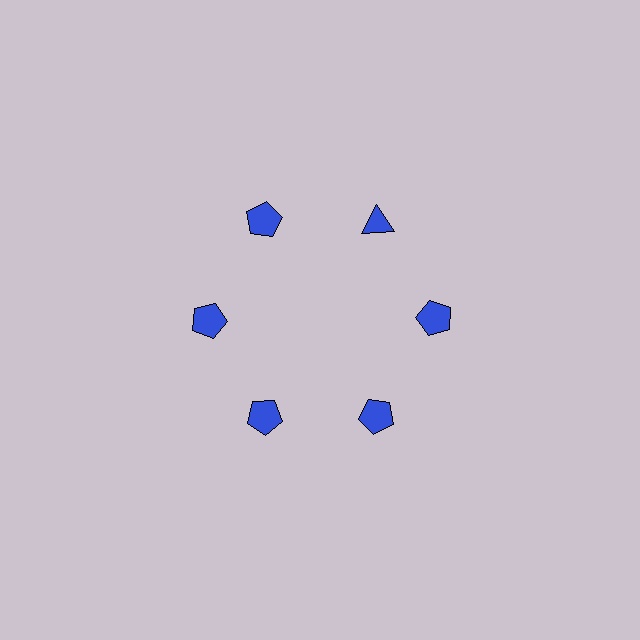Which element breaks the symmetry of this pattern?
The blue triangle at roughly the 1 o'clock position breaks the symmetry. All other shapes are blue pentagons.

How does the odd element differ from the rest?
It has a different shape: triangle instead of pentagon.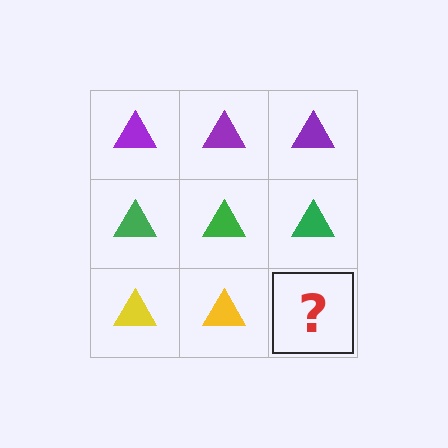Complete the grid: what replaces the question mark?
The question mark should be replaced with a yellow triangle.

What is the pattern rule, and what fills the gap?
The rule is that each row has a consistent color. The gap should be filled with a yellow triangle.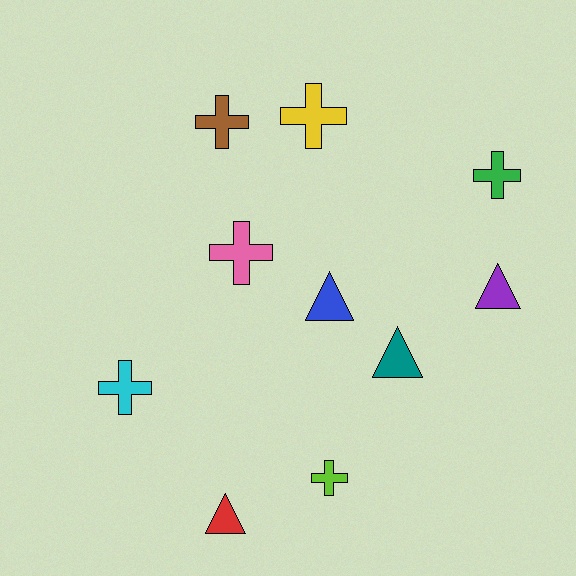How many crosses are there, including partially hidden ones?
There are 6 crosses.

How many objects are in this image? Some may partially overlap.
There are 10 objects.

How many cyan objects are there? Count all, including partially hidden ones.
There is 1 cyan object.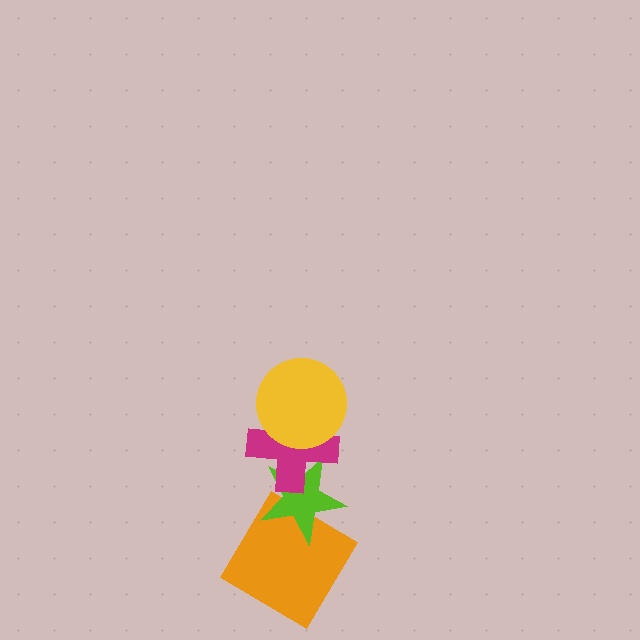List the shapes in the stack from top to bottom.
From top to bottom: the yellow circle, the magenta cross, the lime star, the orange diamond.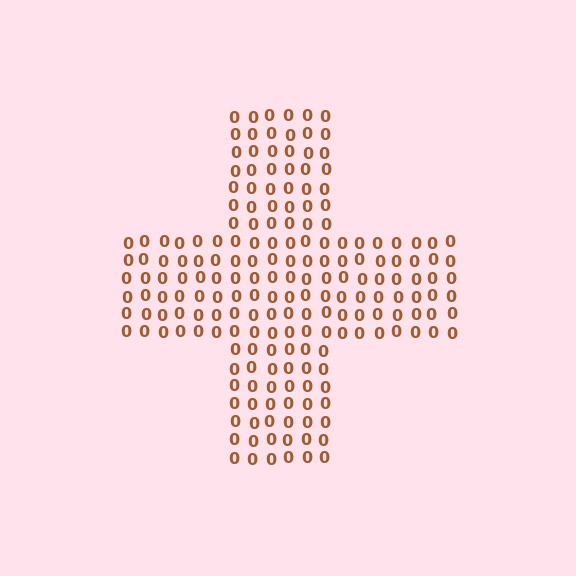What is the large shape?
The large shape is a cross.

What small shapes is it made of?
It is made of small digit 0's.